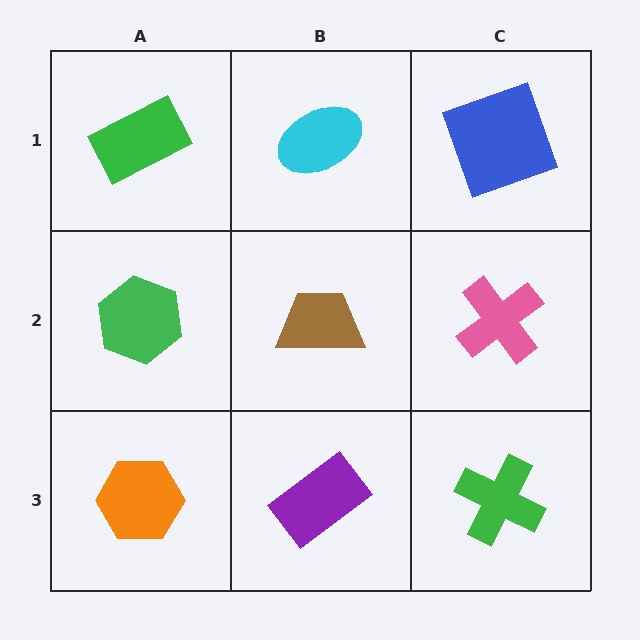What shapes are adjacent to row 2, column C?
A blue square (row 1, column C), a green cross (row 3, column C), a brown trapezoid (row 2, column B).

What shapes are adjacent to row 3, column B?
A brown trapezoid (row 2, column B), an orange hexagon (row 3, column A), a green cross (row 3, column C).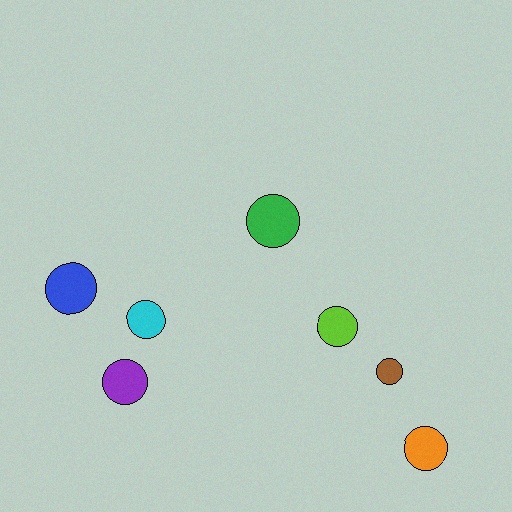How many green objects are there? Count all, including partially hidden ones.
There is 1 green object.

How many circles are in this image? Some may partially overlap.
There are 7 circles.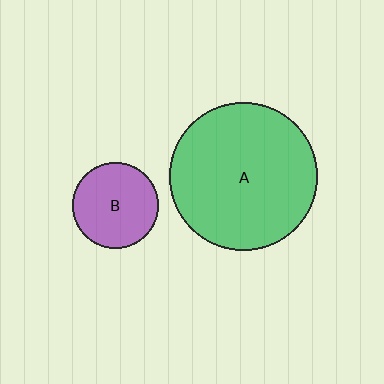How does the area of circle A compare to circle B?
Approximately 3.0 times.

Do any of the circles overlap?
No, none of the circles overlap.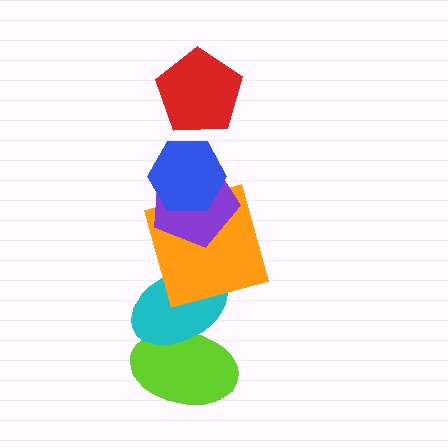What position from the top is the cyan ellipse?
The cyan ellipse is 5th from the top.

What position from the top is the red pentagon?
The red pentagon is 1st from the top.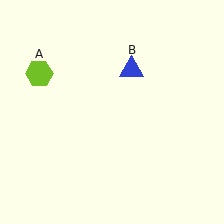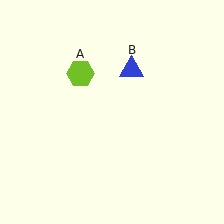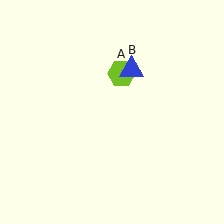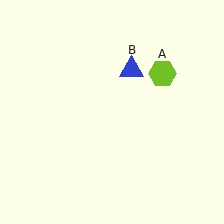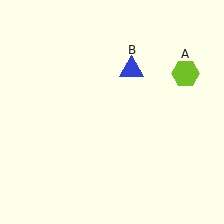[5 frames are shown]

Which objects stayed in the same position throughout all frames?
Blue triangle (object B) remained stationary.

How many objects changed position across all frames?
1 object changed position: lime hexagon (object A).